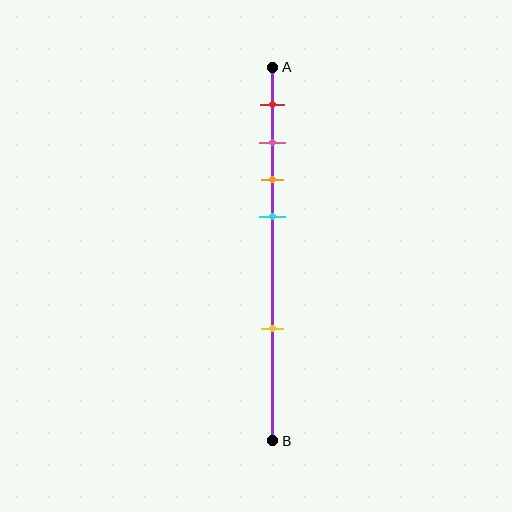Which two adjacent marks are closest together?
The pink and orange marks are the closest adjacent pair.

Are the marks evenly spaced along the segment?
No, the marks are not evenly spaced.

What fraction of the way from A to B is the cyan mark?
The cyan mark is approximately 40% (0.4) of the way from A to B.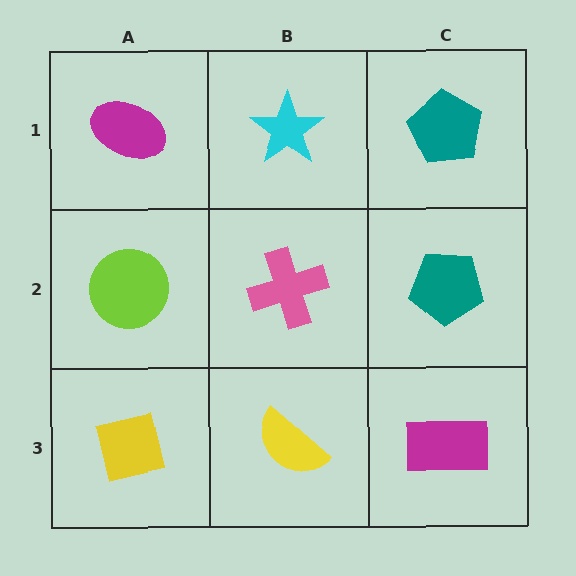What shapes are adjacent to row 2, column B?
A cyan star (row 1, column B), a yellow semicircle (row 3, column B), a lime circle (row 2, column A), a teal pentagon (row 2, column C).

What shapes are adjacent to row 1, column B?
A pink cross (row 2, column B), a magenta ellipse (row 1, column A), a teal pentagon (row 1, column C).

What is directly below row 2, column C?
A magenta rectangle.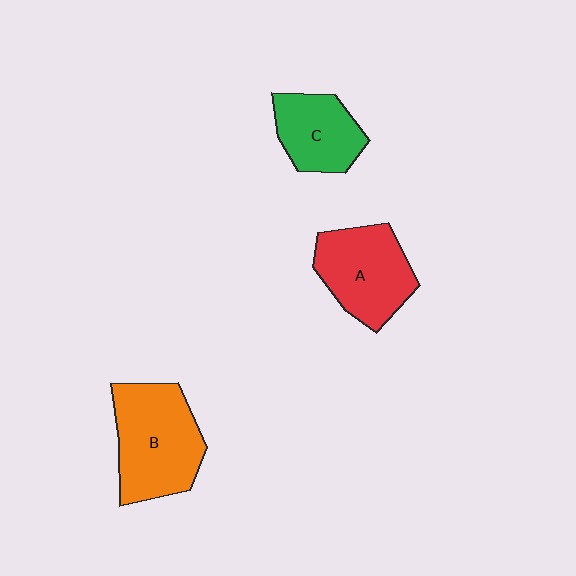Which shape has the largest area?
Shape B (orange).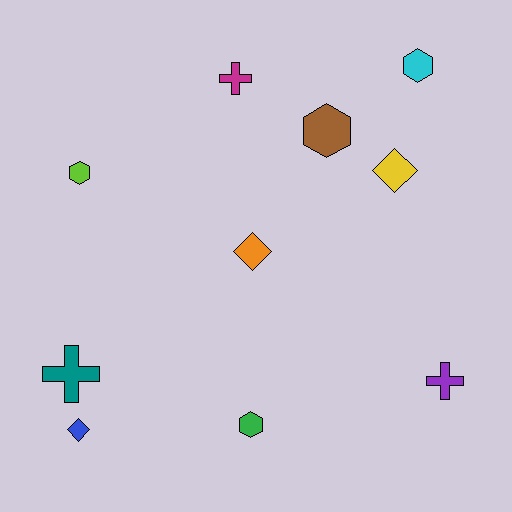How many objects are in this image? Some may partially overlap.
There are 10 objects.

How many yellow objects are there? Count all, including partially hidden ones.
There is 1 yellow object.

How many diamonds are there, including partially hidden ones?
There are 3 diamonds.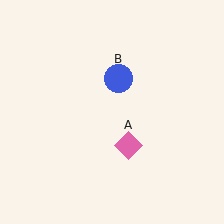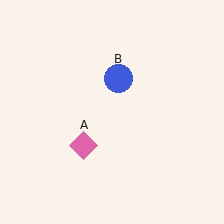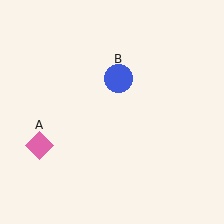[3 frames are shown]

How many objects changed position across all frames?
1 object changed position: pink diamond (object A).